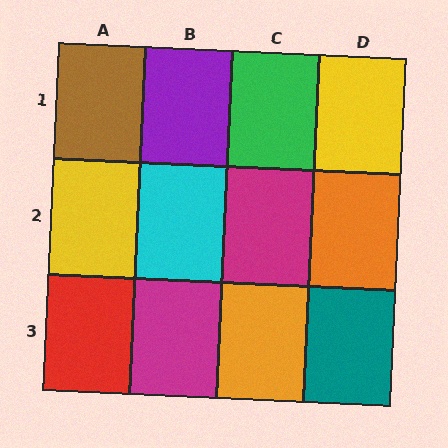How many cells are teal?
1 cell is teal.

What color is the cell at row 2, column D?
Orange.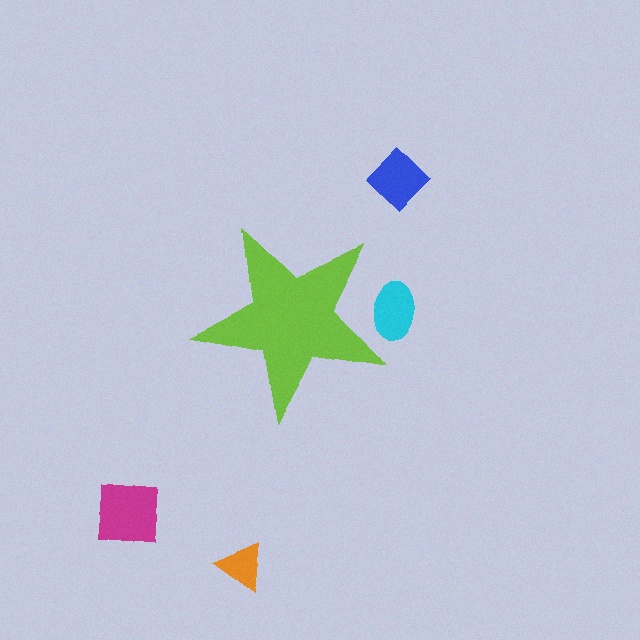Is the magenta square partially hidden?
No, the magenta square is fully visible.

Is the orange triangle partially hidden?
No, the orange triangle is fully visible.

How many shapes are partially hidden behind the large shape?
1 shape is partially hidden.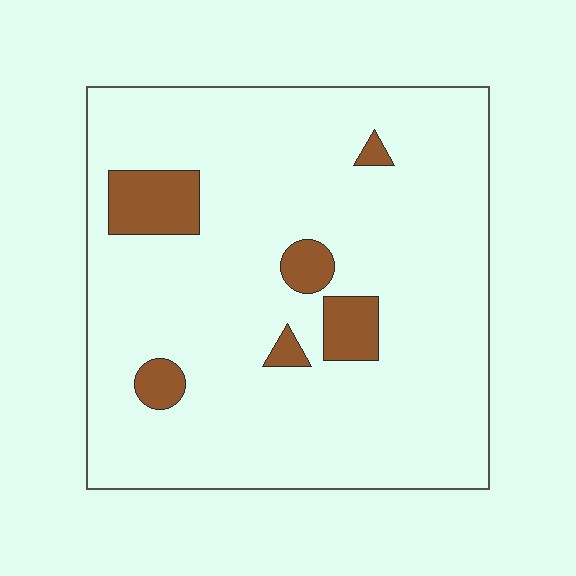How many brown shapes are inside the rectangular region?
6.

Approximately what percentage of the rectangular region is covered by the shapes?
Approximately 10%.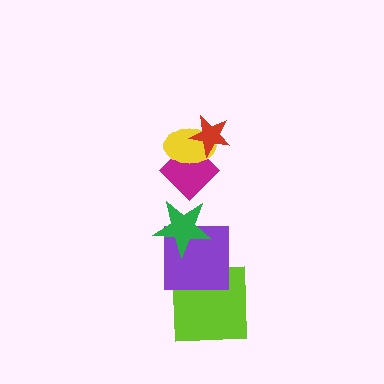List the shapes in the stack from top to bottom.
From top to bottom: the red star, the yellow ellipse, the magenta diamond, the green star, the purple square, the lime square.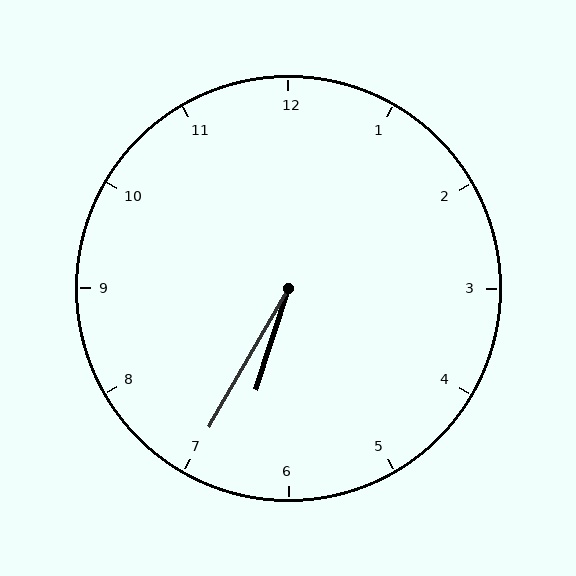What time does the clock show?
6:35.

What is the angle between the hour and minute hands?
Approximately 12 degrees.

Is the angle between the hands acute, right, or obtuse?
It is acute.